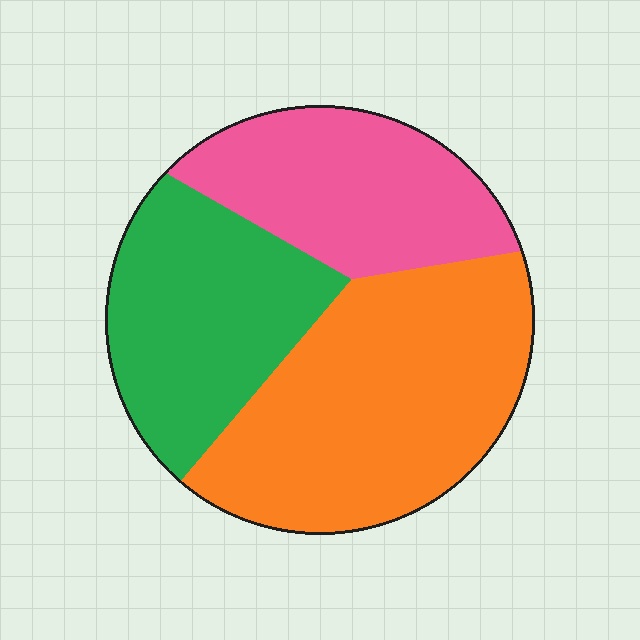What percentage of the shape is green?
Green takes up between a quarter and a half of the shape.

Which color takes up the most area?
Orange, at roughly 45%.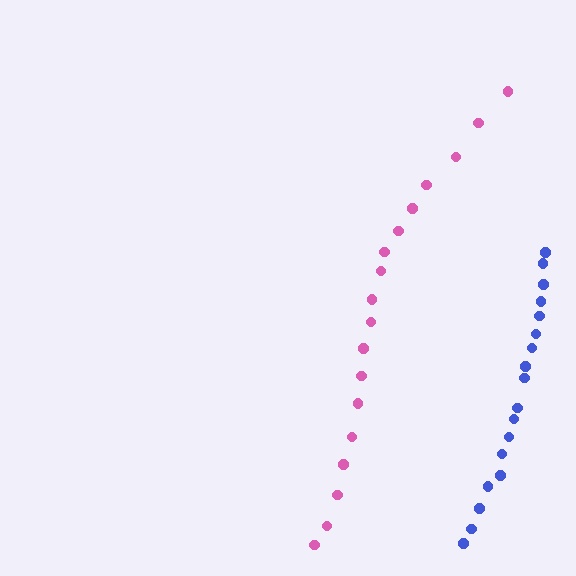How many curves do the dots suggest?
There are 2 distinct paths.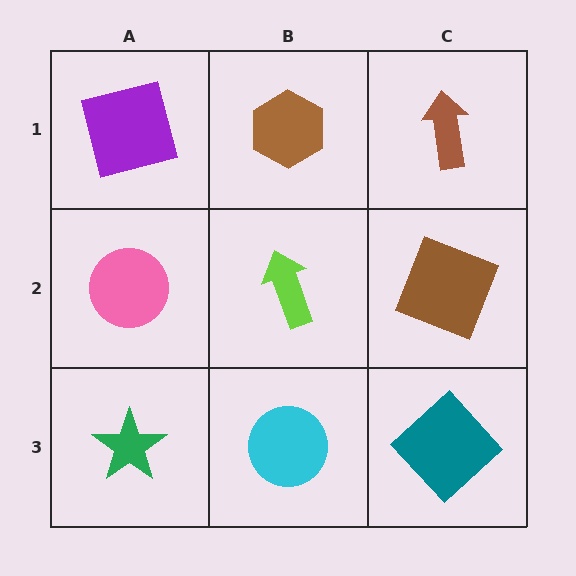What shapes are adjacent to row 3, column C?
A brown square (row 2, column C), a cyan circle (row 3, column B).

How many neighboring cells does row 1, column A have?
2.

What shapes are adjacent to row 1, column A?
A pink circle (row 2, column A), a brown hexagon (row 1, column B).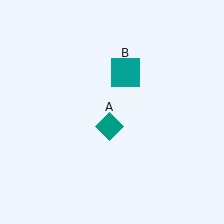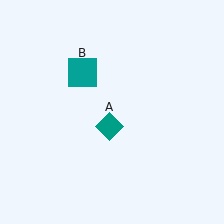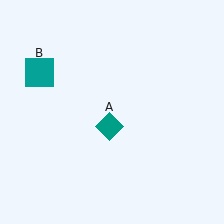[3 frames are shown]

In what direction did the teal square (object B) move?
The teal square (object B) moved left.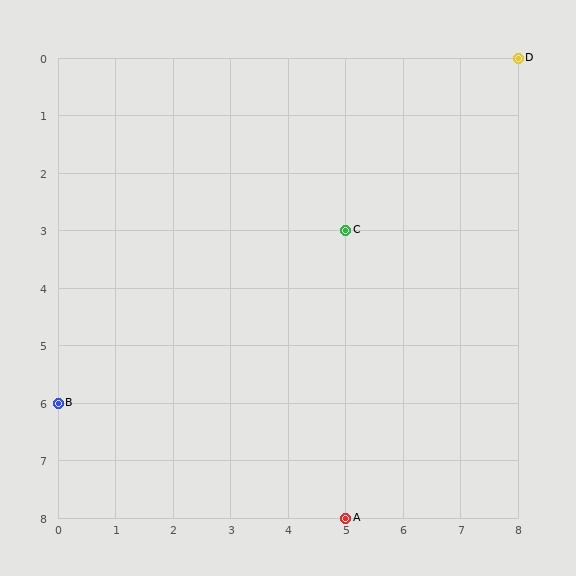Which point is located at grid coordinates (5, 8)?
Point A is at (5, 8).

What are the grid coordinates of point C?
Point C is at grid coordinates (5, 3).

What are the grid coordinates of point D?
Point D is at grid coordinates (8, 0).